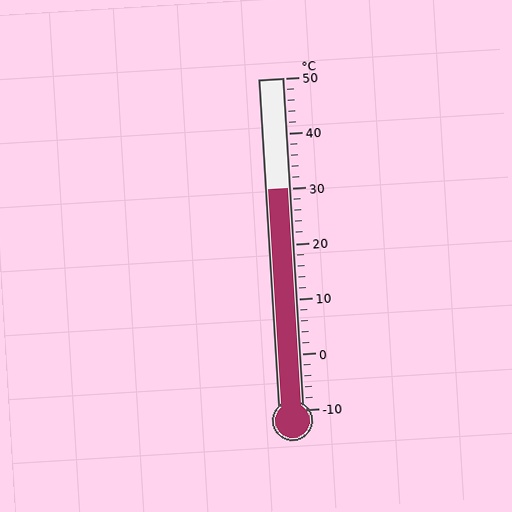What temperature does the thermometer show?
The thermometer shows approximately 30°C.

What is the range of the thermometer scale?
The thermometer scale ranges from -10°C to 50°C.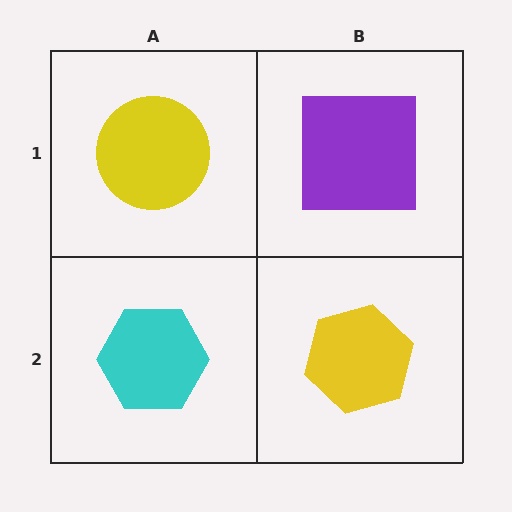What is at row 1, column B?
A purple square.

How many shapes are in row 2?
2 shapes.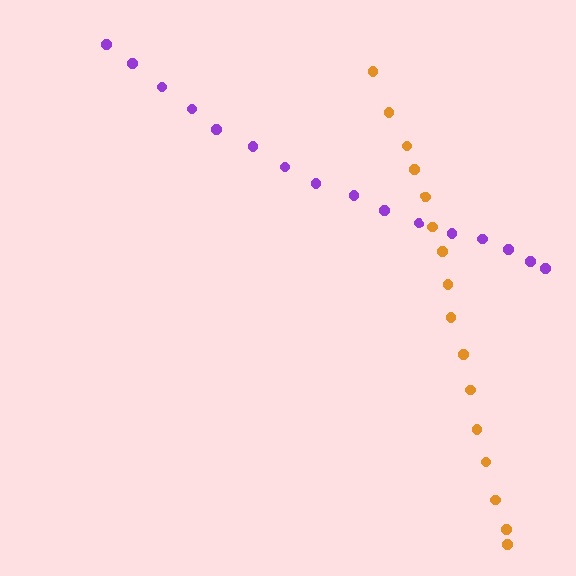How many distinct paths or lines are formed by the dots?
There are 2 distinct paths.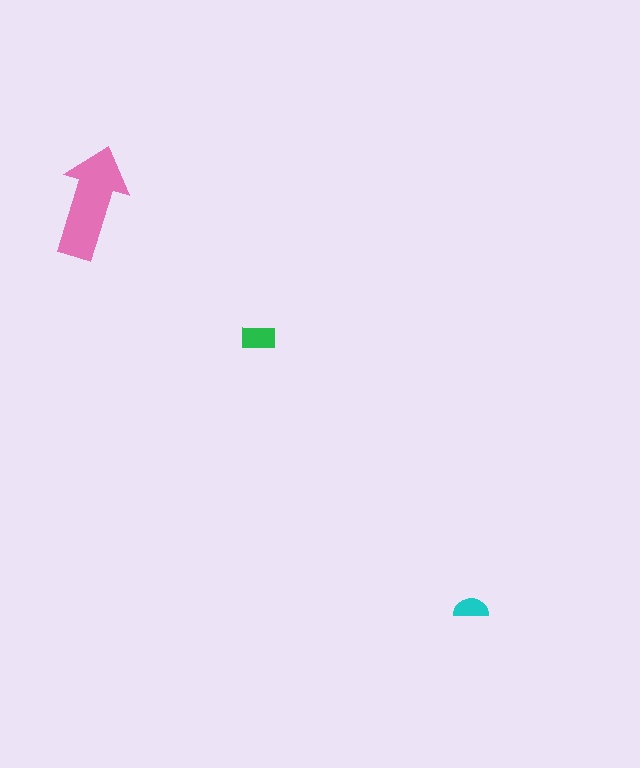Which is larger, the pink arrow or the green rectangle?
The pink arrow.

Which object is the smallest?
The cyan semicircle.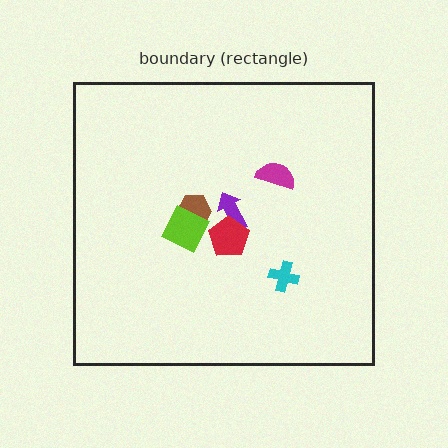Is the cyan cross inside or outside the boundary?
Inside.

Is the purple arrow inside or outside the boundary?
Inside.